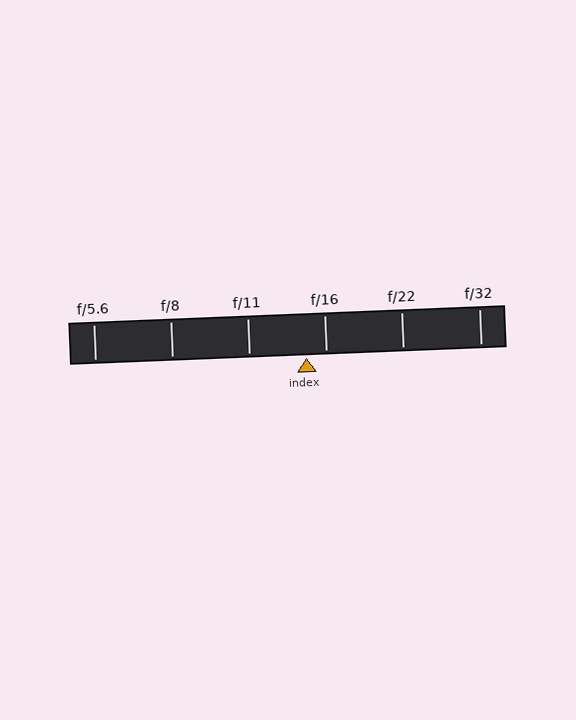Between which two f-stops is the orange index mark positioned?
The index mark is between f/11 and f/16.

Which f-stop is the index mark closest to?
The index mark is closest to f/16.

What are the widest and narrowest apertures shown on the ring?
The widest aperture shown is f/5.6 and the narrowest is f/32.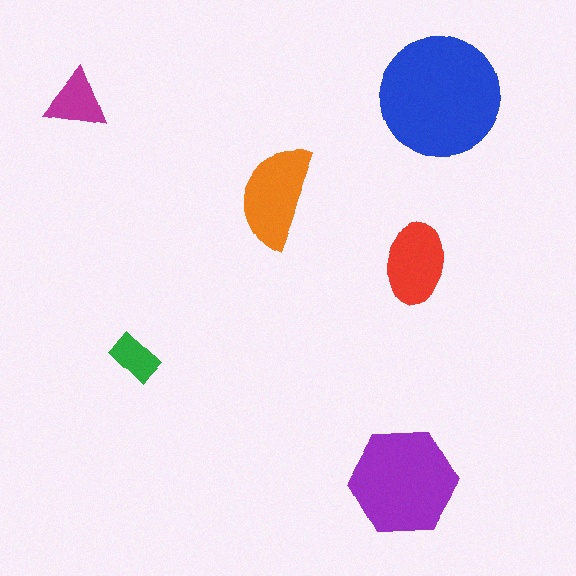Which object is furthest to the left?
The magenta triangle is leftmost.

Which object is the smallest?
The green rectangle.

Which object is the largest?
The blue circle.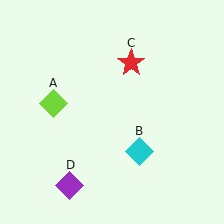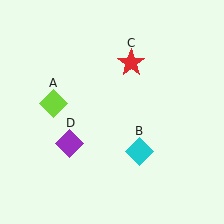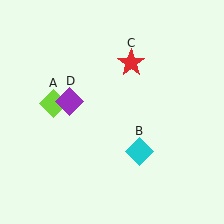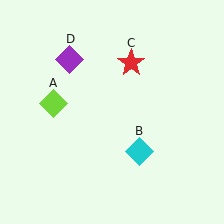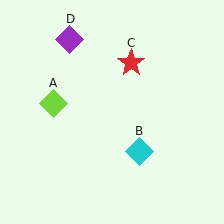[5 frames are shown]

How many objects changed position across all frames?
1 object changed position: purple diamond (object D).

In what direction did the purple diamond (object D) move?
The purple diamond (object D) moved up.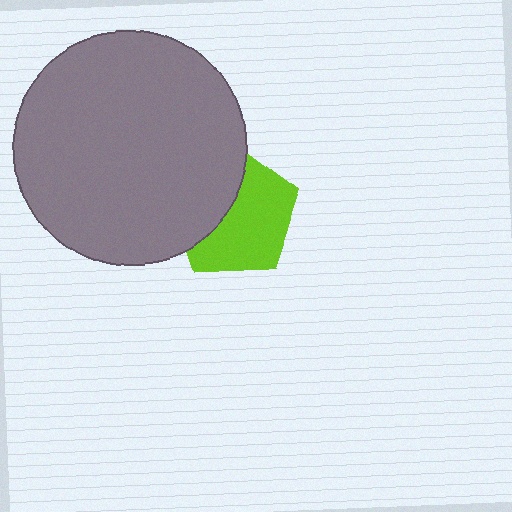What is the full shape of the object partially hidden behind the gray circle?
The partially hidden object is a lime pentagon.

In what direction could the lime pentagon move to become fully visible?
The lime pentagon could move right. That would shift it out from behind the gray circle entirely.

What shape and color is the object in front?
The object in front is a gray circle.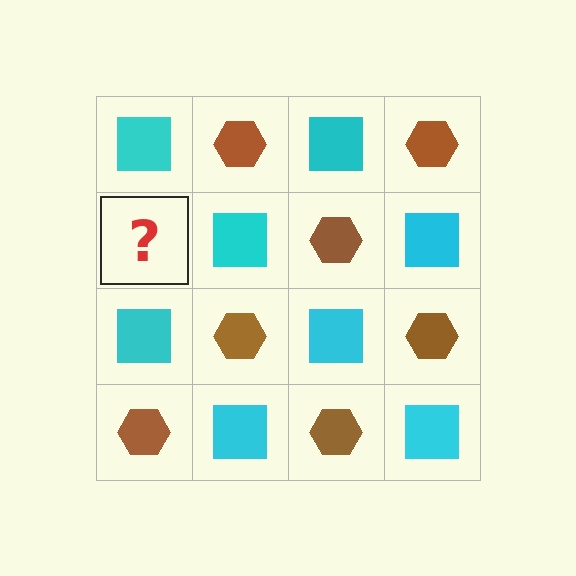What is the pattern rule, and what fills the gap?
The rule is that it alternates cyan square and brown hexagon in a checkerboard pattern. The gap should be filled with a brown hexagon.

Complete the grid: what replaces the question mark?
The question mark should be replaced with a brown hexagon.